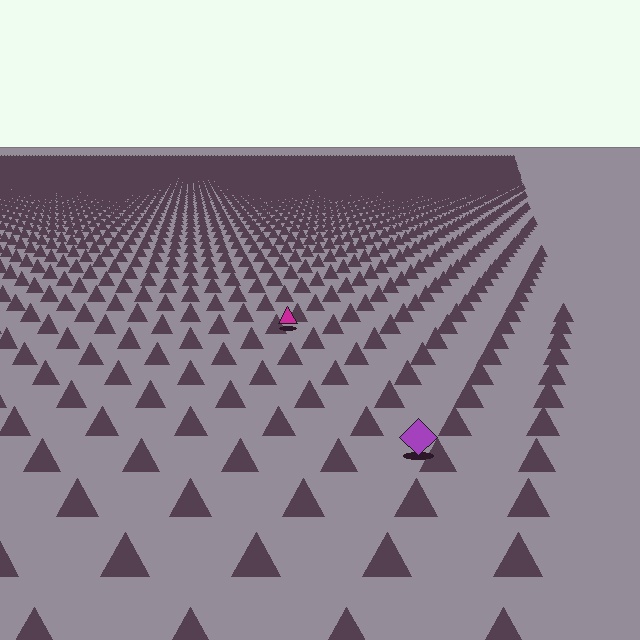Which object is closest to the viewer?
The purple diamond is closest. The texture marks near it are larger and more spread out.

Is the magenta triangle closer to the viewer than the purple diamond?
No. The purple diamond is closer — you can tell from the texture gradient: the ground texture is coarser near it.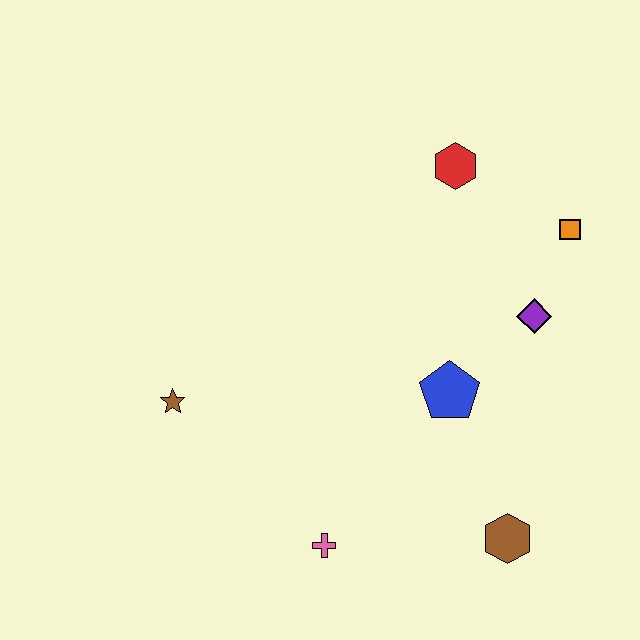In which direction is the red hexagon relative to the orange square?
The red hexagon is to the left of the orange square.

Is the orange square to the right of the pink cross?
Yes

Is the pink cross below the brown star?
Yes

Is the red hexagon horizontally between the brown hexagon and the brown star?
Yes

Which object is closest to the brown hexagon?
The blue pentagon is closest to the brown hexagon.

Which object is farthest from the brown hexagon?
The red hexagon is farthest from the brown hexagon.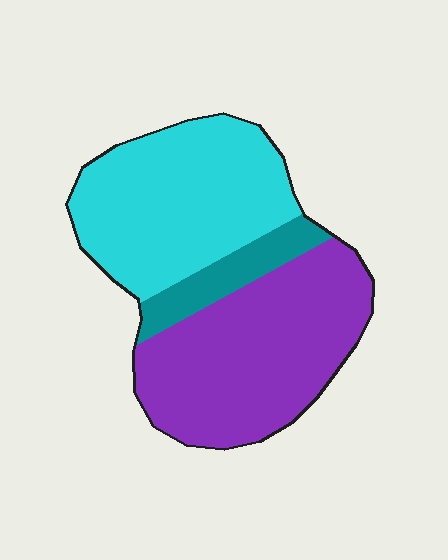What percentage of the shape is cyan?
Cyan takes up about two fifths (2/5) of the shape.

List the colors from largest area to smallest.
From largest to smallest: purple, cyan, teal.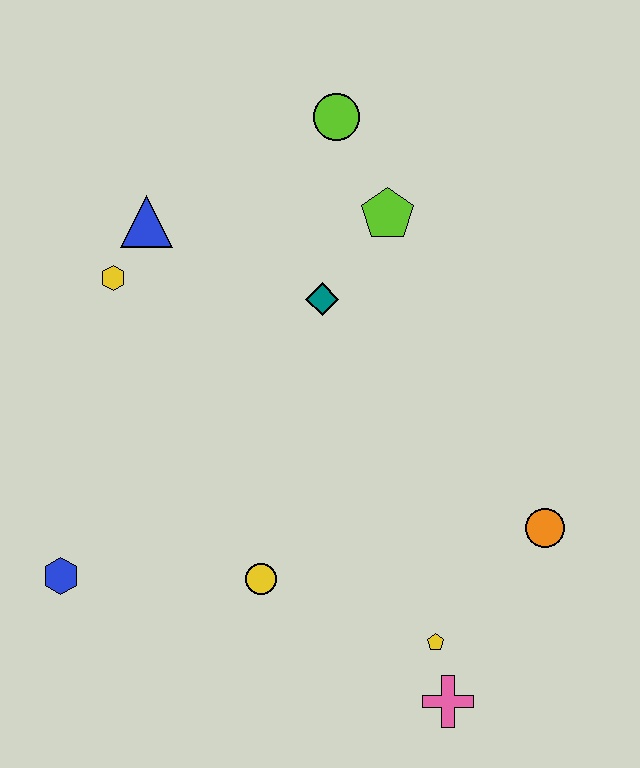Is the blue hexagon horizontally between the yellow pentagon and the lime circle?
No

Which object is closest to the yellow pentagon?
The pink cross is closest to the yellow pentagon.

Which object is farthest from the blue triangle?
The pink cross is farthest from the blue triangle.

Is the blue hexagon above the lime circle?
No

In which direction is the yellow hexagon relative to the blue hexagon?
The yellow hexagon is above the blue hexagon.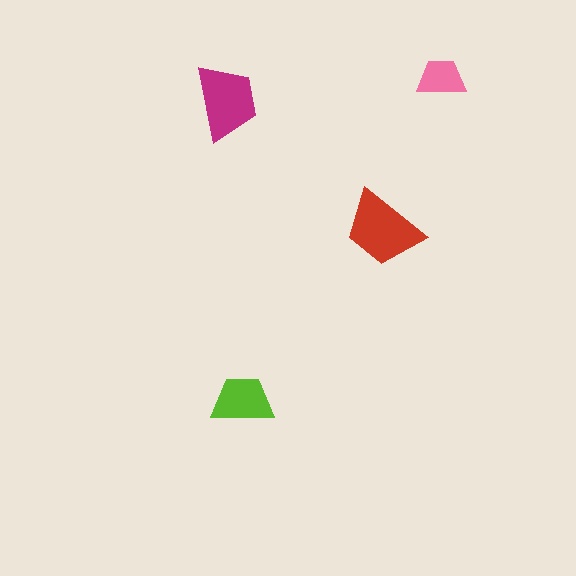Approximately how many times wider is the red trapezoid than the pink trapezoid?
About 1.5 times wider.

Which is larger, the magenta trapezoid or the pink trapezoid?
The magenta one.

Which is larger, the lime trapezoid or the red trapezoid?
The red one.